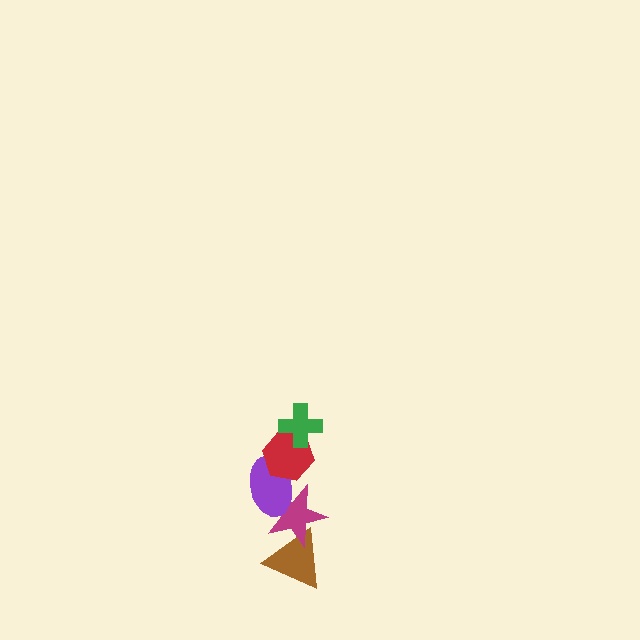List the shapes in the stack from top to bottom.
From top to bottom: the green cross, the red hexagon, the purple ellipse, the magenta star, the brown triangle.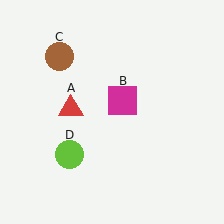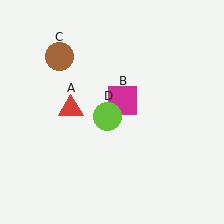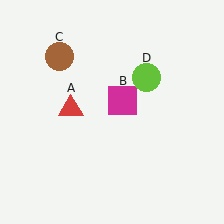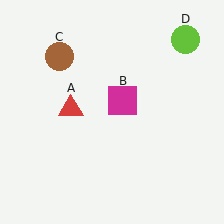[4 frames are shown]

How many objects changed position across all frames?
1 object changed position: lime circle (object D).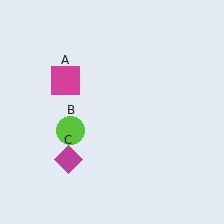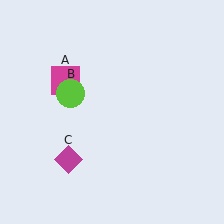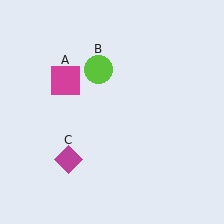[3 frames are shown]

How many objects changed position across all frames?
1 object changed position: lime circle (object B).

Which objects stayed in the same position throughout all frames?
Magenta square (object A) and magenta diamond (object C) remained stationary.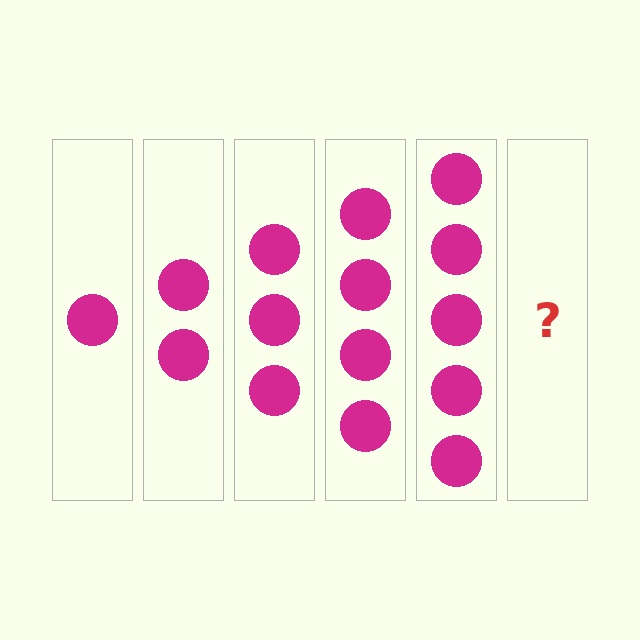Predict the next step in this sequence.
The next step is 6 circles.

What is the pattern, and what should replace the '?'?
The pattern is that each step adds one more circle. The '?' should be 6 circles.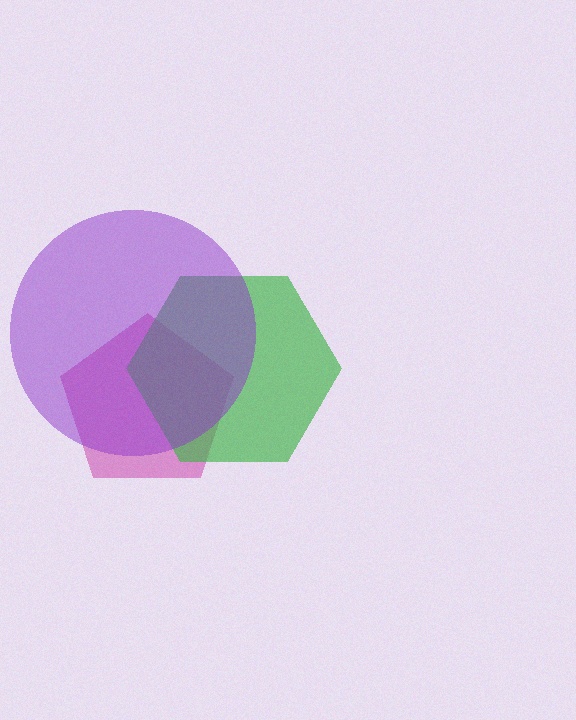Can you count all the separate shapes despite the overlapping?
Yes, there are 3 separate shapes.